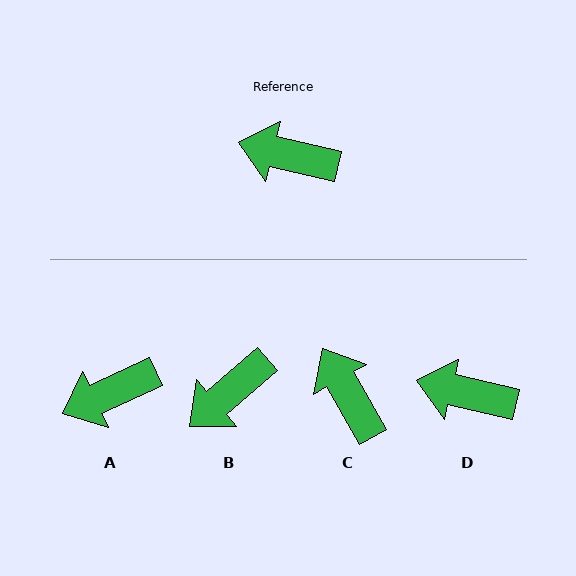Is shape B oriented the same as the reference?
No, it is off by about 54 degrees.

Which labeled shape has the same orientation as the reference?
D.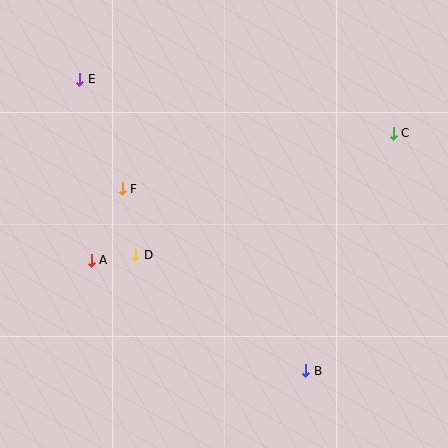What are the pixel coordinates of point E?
Point E is at (80, 79).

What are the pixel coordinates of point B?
Point B is at (306, 371).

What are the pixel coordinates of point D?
Point D is at (136, 255).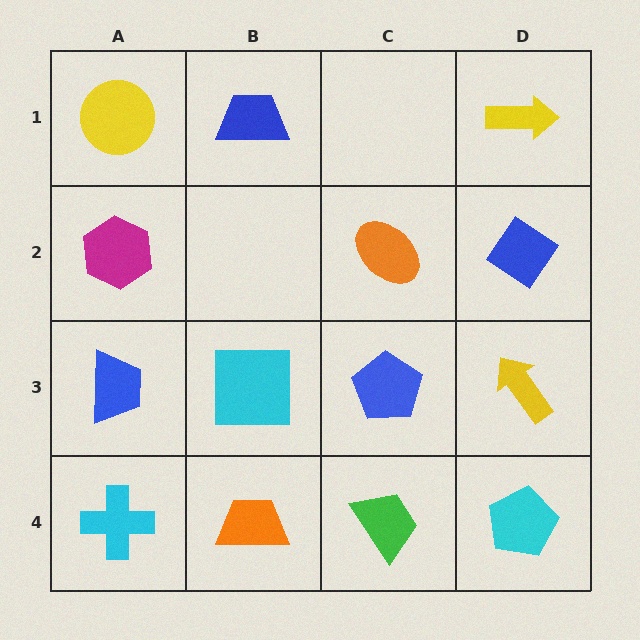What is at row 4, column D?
A cyan pentagon.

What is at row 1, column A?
A yellow circle.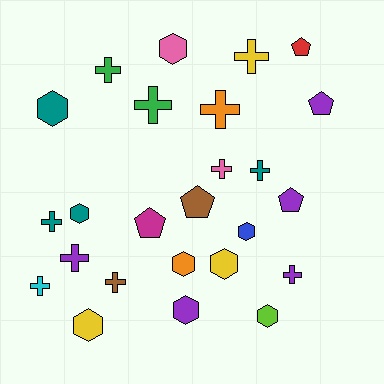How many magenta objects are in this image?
There is 1 magenta object.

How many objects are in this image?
There are 25 objects.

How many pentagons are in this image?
There are 5 pentagons.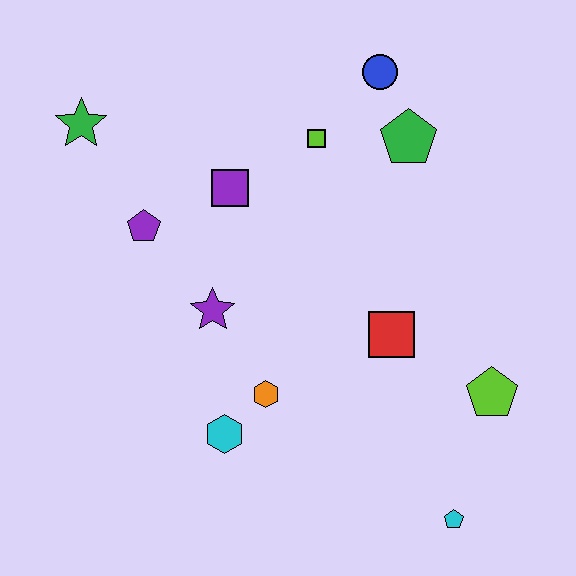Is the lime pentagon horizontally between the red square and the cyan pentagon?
No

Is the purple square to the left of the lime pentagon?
Yes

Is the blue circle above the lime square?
Yes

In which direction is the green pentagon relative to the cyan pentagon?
The green pentagon is above the cyan pentagon.